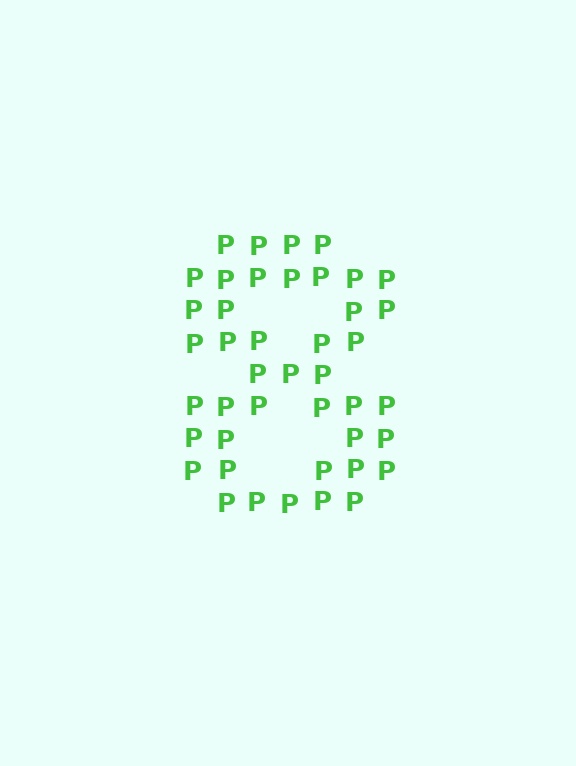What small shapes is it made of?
It is made of small letter P's.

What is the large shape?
The large shape is the digit 8.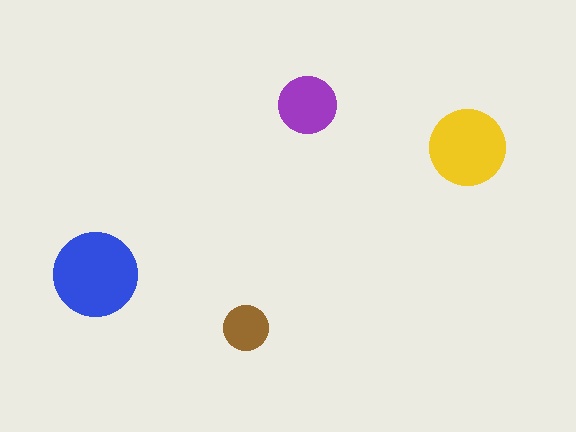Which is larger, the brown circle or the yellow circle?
The yellow one.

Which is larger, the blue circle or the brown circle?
The blue one.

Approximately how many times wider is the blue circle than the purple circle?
About 1.5 times wider.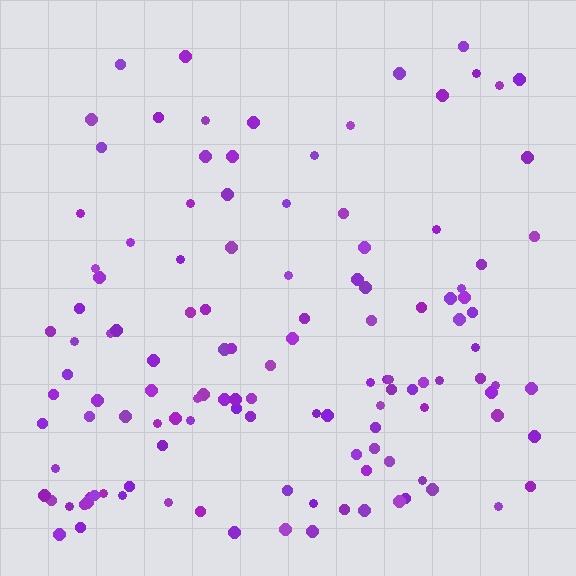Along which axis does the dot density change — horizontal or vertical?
Vertical.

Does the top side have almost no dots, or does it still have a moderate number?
Still a moderate number, just noticeably fewer than the bottom.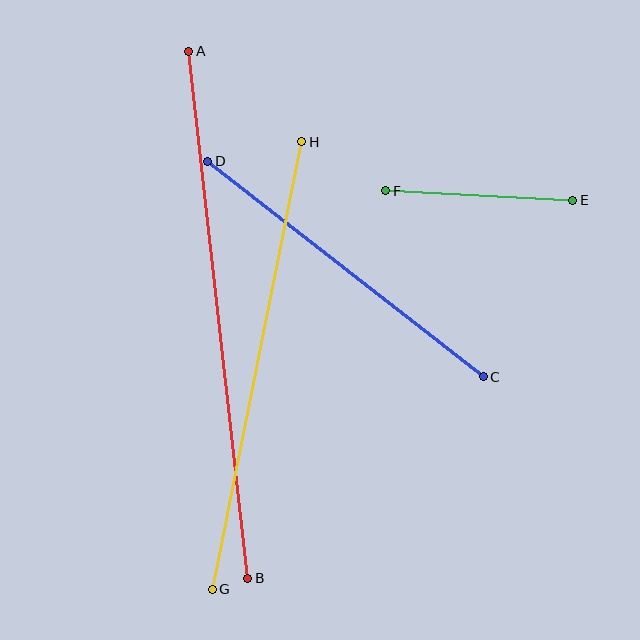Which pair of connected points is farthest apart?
Points A and B are farthest apart.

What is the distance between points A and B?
The distance is approximately 531 pixels.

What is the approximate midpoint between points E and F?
The midpoint is at approximately (479, 195) pixels.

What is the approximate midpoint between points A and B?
The midpoint is at approximately (218, 315) pixels.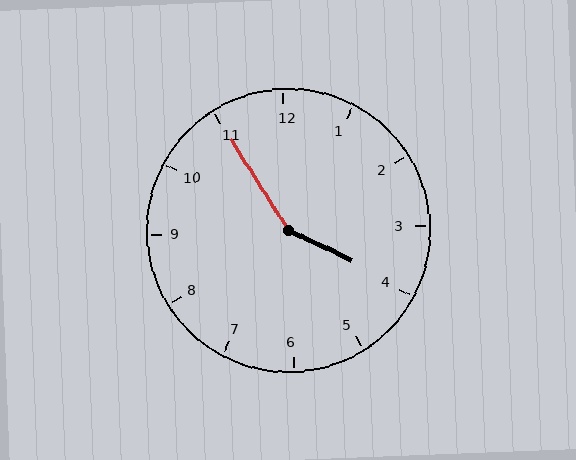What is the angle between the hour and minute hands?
Approximately 148 degrees.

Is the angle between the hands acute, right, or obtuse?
It is obtuse.